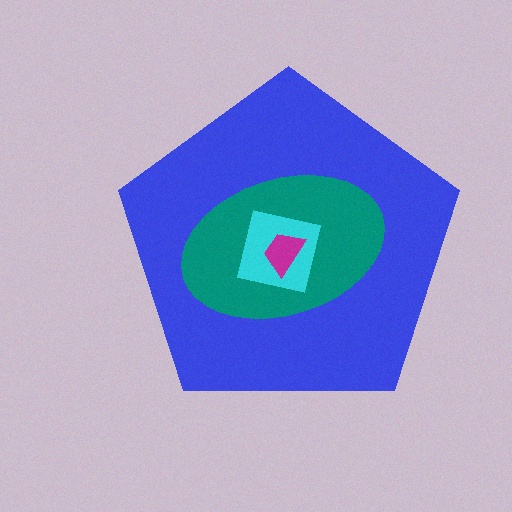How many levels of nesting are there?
4.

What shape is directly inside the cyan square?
The magenta trapezoid.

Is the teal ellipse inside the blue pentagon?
Yes.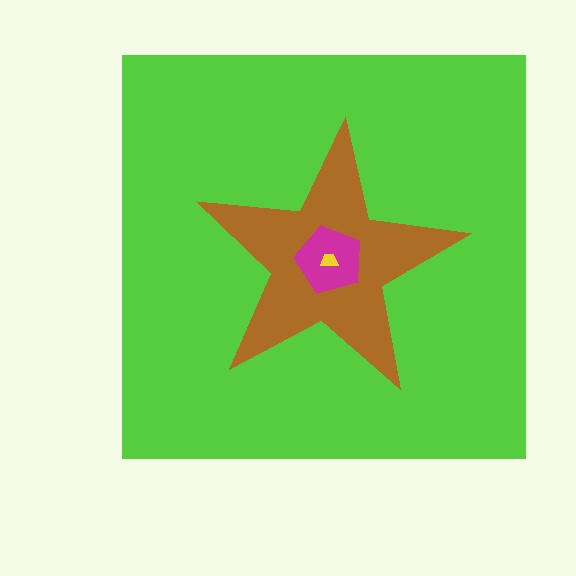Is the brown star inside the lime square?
Yes.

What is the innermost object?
The yellow trapezoid.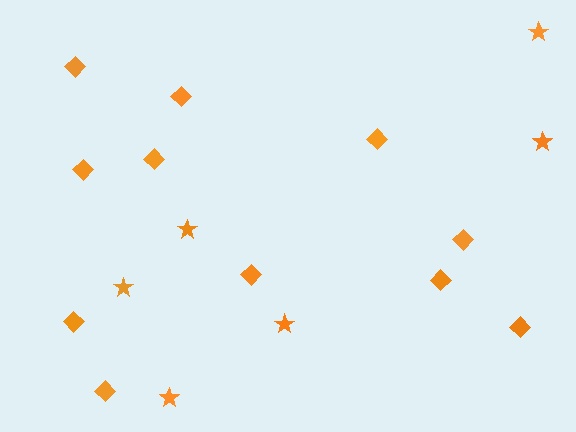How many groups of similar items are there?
There are 2 groups: one group of diamonds (11) and one group of stars (6).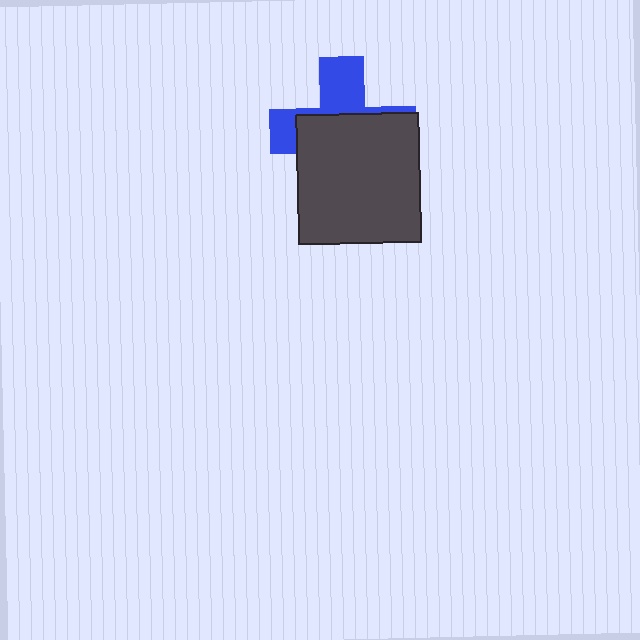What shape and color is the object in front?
The object in front is a dark gray rectangle.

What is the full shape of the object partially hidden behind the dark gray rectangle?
The partially hidden object is a blue cross.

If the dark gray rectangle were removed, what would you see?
You would see the complete blue cross.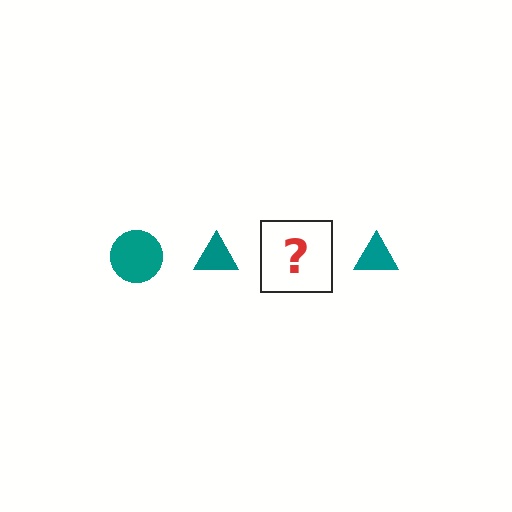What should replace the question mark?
The question mark should be replaced with a teal circle.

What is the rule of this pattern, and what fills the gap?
The rule is that the pattern cycles through circle, triangle shapes in teal. The gap should be filled with a teal circle.